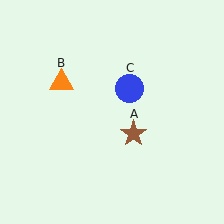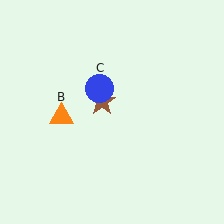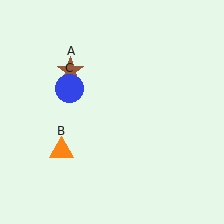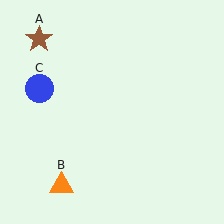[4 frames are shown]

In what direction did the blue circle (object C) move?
The blue circle (object C) moved left.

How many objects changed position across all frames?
3 objects changed position: brown star (object A), orange triangle (object B), blue circle (object C).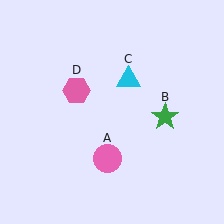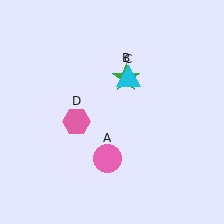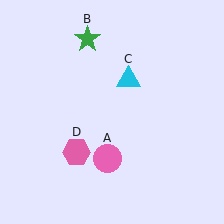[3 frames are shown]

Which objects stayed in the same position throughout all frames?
Pink circle (object A) and cyan triangle (object C) remained stationary.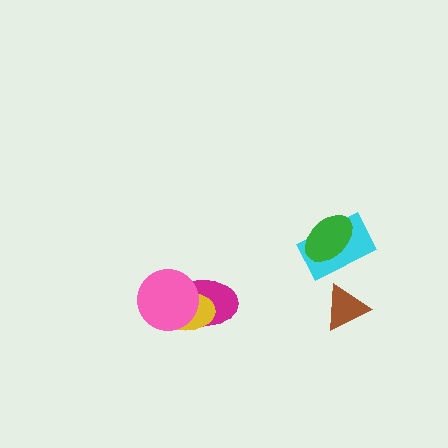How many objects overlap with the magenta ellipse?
2 objects overlap with the magenta ellipse.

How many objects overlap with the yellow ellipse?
2 objects overlap with the yellow ellipse.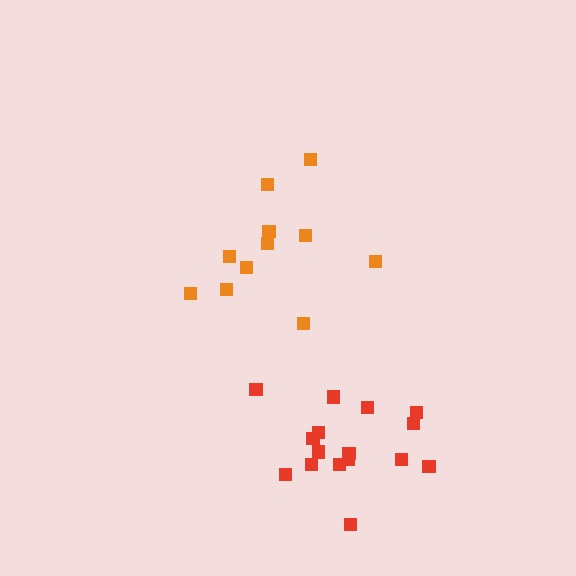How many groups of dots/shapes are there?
There are 2 groups.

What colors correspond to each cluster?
The clusters are colored: orange, red.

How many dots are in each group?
Group 1: 11 dots, Group 2: 16 dots (27 total).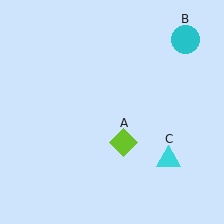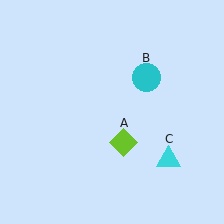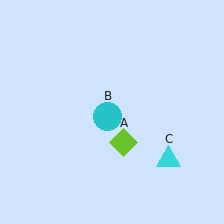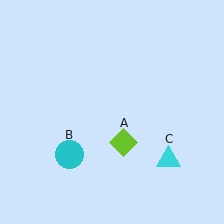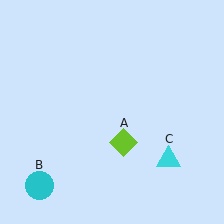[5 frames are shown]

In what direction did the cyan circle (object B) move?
The cyan circle (object B) moved down and to the left.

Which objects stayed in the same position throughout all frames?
Lime diamond (object A) and cyan triangle (object C) remained stationary.